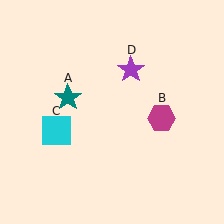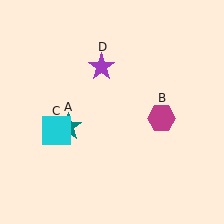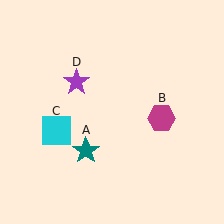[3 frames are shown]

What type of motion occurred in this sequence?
The teal star (object A), purple star (object D) rotated counterclockwise around the center of the scene.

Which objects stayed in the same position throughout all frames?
Magenta hexagon (object B) and cyan square (object C) remained stationary.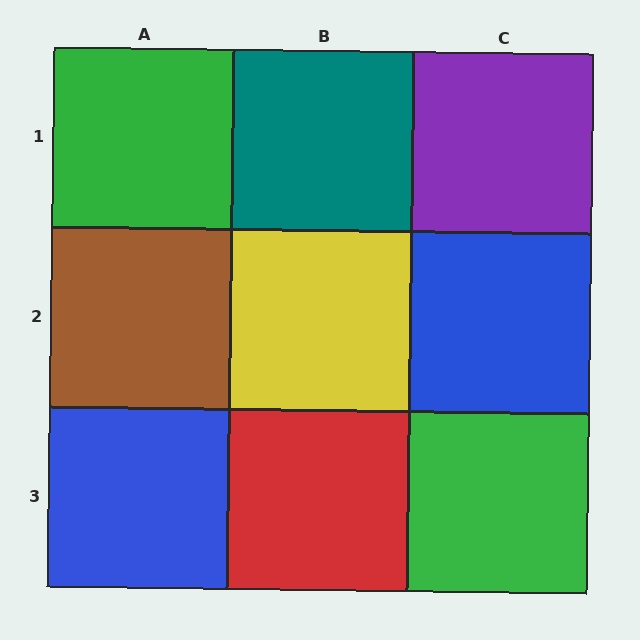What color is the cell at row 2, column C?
Blue.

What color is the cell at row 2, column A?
Brown.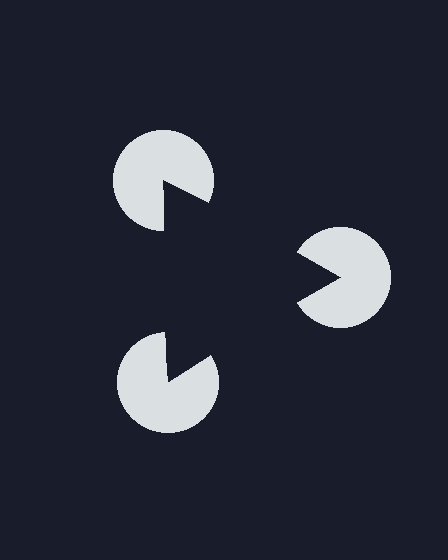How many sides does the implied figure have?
3 sides.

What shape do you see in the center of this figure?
An illusory triangle — its edges are inferred from the aligned wedge cuts in the pac-man discs, not physically drawn.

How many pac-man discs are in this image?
There are 3 — one at each vertex of the illusory triangle.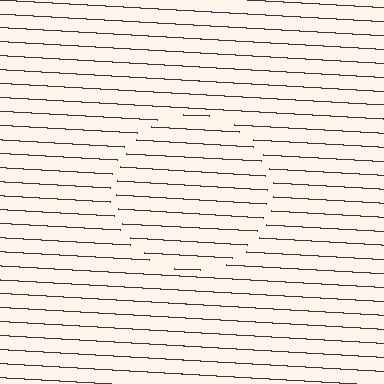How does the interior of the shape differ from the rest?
The interior of the shape contains the same grating, shifted by half a period — the contour is defined by the phase discontinuity where line-ends from the inner and outer gratings abut.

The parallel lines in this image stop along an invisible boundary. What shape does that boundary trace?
An illusory circle. The interior of the shape contains the same grating, shifted by half a period — the contour is defined by the phase discontinuity where line-ends from the inner and outer gratings abut.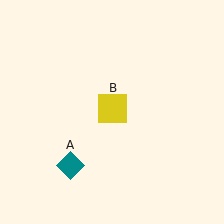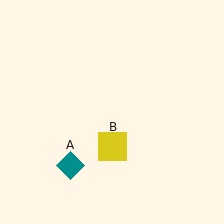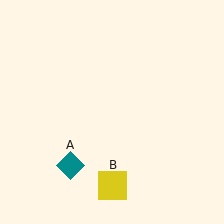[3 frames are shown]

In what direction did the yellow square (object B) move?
The yellow square (object B) moved down.